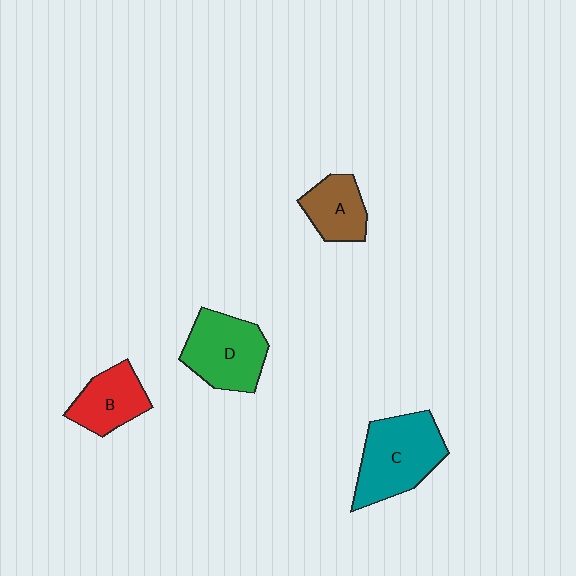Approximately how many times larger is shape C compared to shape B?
Approximately 1.6 times.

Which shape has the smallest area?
Shape A (brown).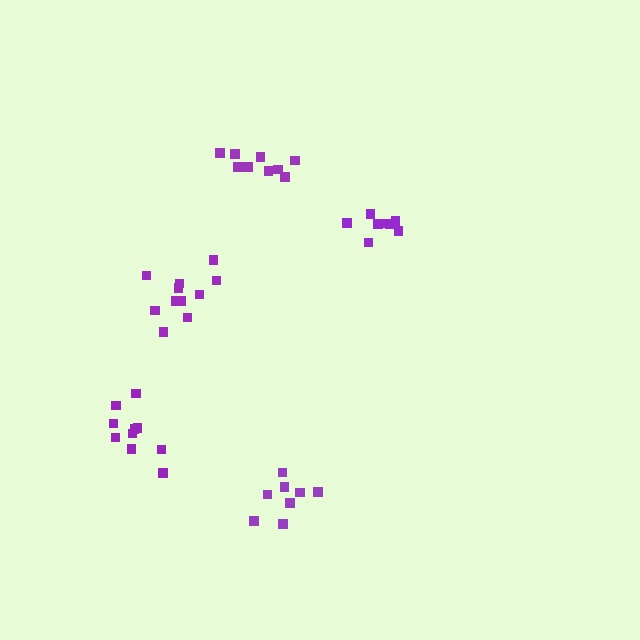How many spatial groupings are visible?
There are 5 spatial groupings.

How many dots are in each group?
Group 1: 8 dots, Group 2: 8 dots, Group 3: 9 dots, Group 4: 11 dots, Group 5: 10 dots (46 total).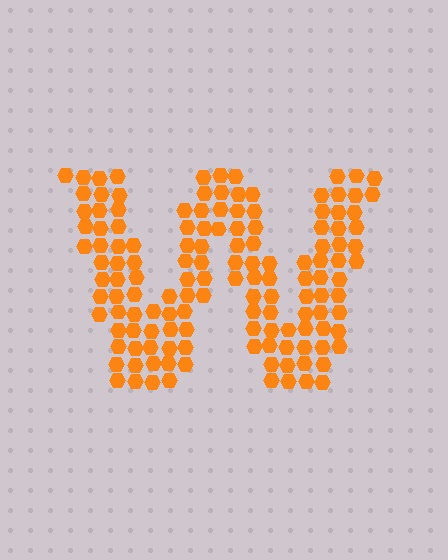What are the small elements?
The small elements are hexagons.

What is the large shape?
The large shape is the letter W.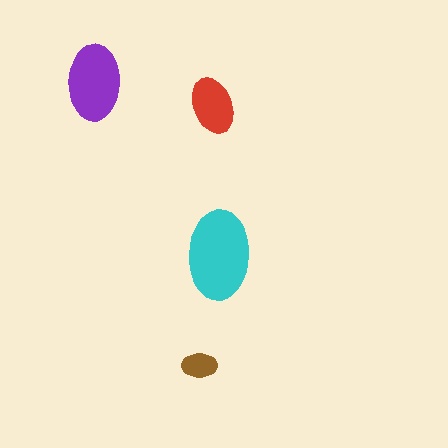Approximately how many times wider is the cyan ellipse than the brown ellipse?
About 2.5 times wider.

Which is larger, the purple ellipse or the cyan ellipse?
The cyan one.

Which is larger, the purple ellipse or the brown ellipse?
The purple one.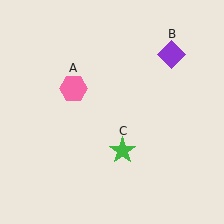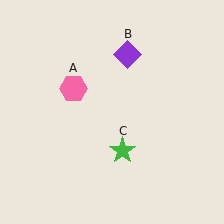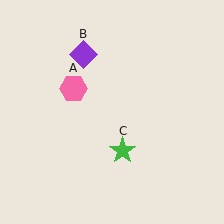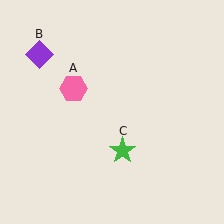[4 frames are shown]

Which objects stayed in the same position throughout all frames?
Pink hexagon (object A) and green star (object C) remained stationary.